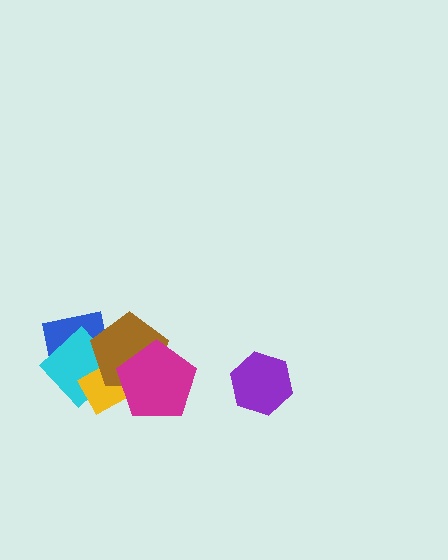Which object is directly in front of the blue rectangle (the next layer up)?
The cyan diamond is directly in front of the blue rectangle.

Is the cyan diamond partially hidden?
Yes, it is partially covered by another shape.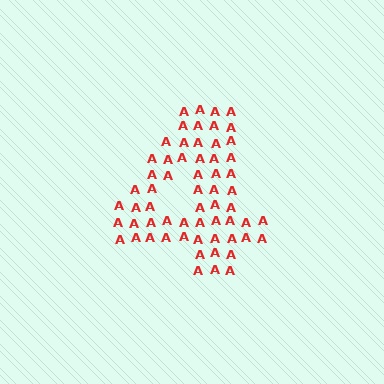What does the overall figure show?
The overall figure shows the digit 4.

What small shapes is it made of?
It is made of small letter A's.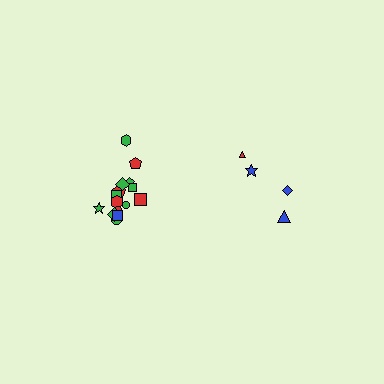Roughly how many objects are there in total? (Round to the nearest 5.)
Roughly 20 objects in total.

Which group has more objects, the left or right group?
The left group.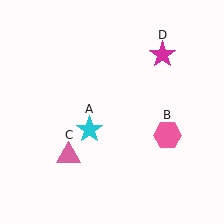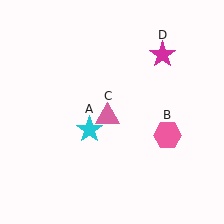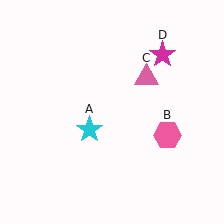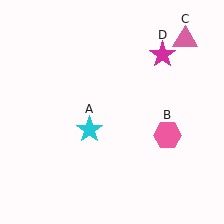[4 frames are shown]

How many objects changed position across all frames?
1 object changed position: pink triangle (object C).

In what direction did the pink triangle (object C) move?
The pink triangle (object C) moved up and to the right.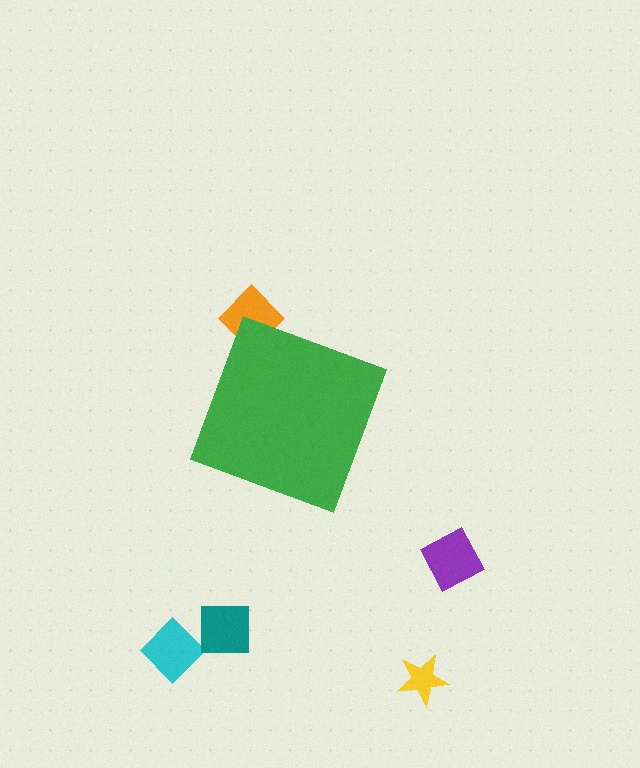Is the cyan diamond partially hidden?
No, the cyan diamond is fully visible.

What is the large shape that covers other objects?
A green diamond.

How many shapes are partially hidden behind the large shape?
1 shape is partially hidden.